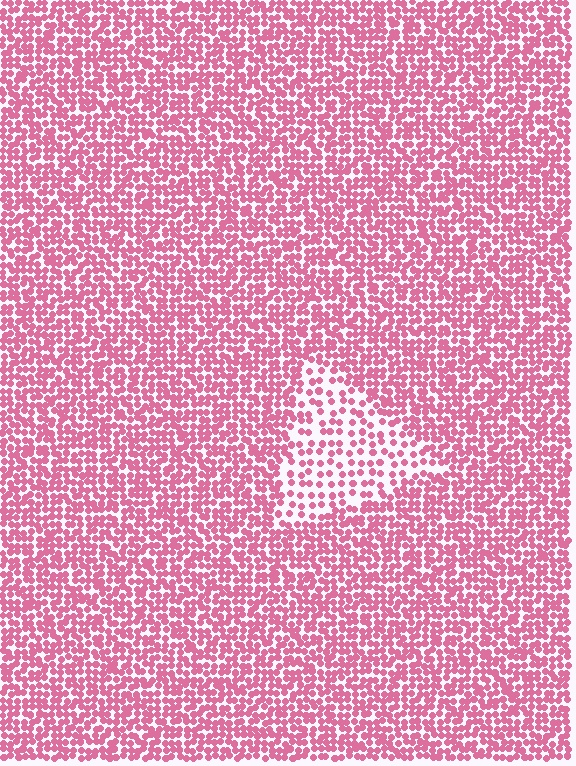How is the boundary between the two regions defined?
The boundary is defined by a change in element density (approximately 2.1x ratio). All elements are the same color, size, and shape.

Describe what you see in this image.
The image contains small pink elements arranged at two different densities. A triangle-shaped region is visible where the elements are less densely packed than the surrounding area.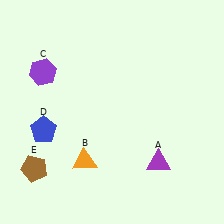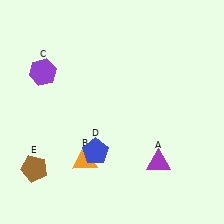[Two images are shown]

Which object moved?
The blue pentagon (D) moved right.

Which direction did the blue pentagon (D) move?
The blue pentagon (D) moved right.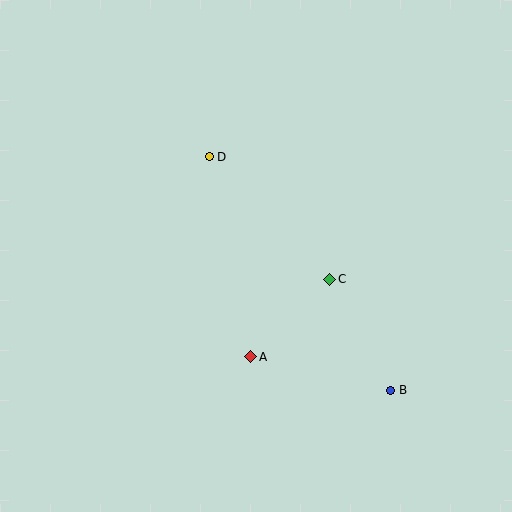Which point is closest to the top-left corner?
Point D is closest to the top-left corner.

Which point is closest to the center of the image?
Point C at (330, 279) is closest to the center.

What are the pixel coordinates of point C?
Point C is at (330, 279).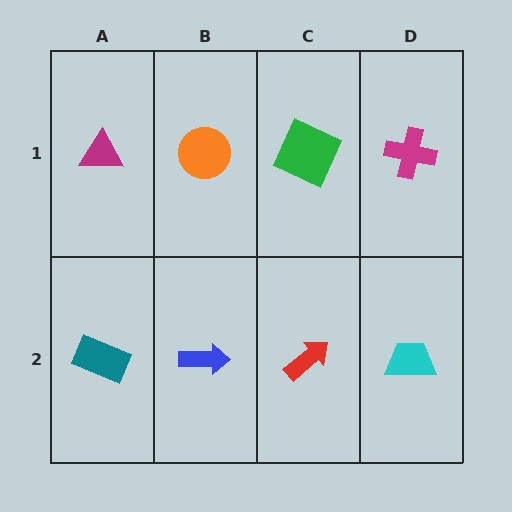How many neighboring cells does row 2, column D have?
2.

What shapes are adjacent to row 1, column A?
A teal rectangle (row 2, column A), an orange circle (row 1, column B).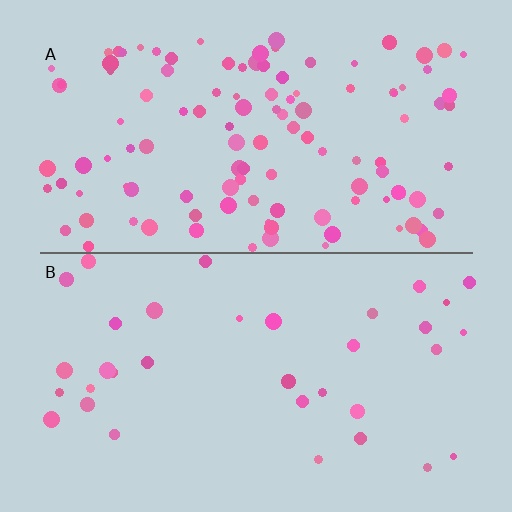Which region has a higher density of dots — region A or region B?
A (the top).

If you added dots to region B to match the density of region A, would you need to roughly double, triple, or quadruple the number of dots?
Approximately triple.